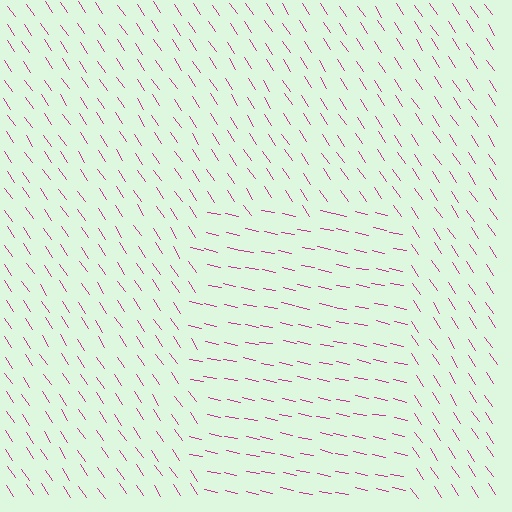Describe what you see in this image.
The image is filled with small magenta line segments. A rectangle region in the image has lines oriented differently from the surrounding lines, creating a visible texture boundary.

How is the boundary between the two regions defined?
The boundary is defined purely by a change in line orientation (approximately 45 degrees difference). All lines are the same color and thickness.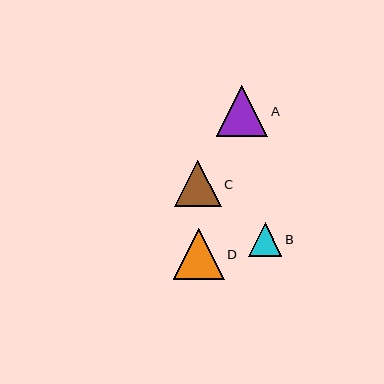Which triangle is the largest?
Triangle A is the largest with a size of approximately 51 pixels.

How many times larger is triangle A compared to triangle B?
Triangle A is approximately 1.5 times the size of triangle B.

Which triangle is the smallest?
Triangle B is the smallest with a size of approximately 33 pixels.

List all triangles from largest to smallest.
From largest to smallest: A, D, C, B.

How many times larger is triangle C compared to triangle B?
Triangle C is approximately 1.4 times the size of triangle B.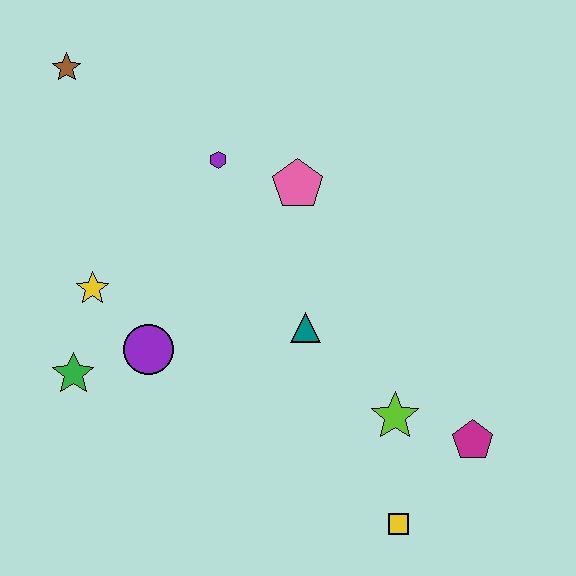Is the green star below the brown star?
Yes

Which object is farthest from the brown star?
The yellow square is farthest from the brown star.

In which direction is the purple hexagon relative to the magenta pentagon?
The purple hexagon is above the magenta pentagon.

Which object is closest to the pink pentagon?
The purple hexagon is closest to the pink pentagon.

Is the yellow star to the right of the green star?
Yes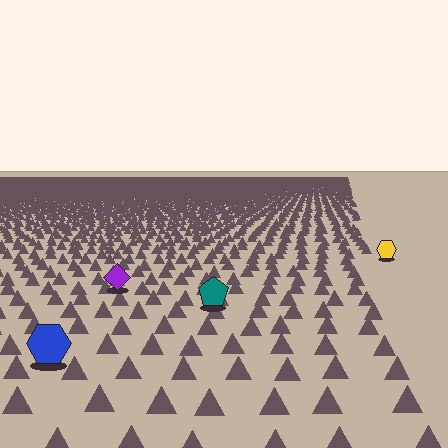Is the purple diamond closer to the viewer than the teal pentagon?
No. The teal pentagon is closer — you can tell from the texture gradient: the ground texture is coarser near it.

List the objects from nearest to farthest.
From nearest to farthest: the blue hexagon, the teal pentagon, the purple diamond, the yellow hexagon.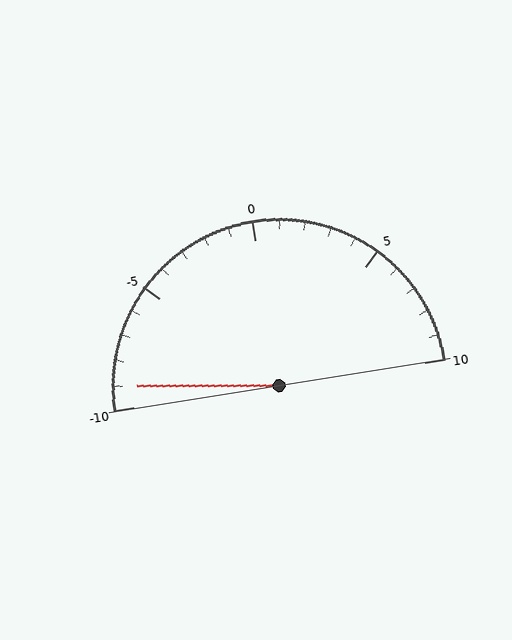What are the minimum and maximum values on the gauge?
The gauge ranges from -10 to 10.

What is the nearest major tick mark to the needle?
The nearest major tick mark is -10.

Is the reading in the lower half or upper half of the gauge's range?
The reading is in the lower half of the range (-10 to 10).